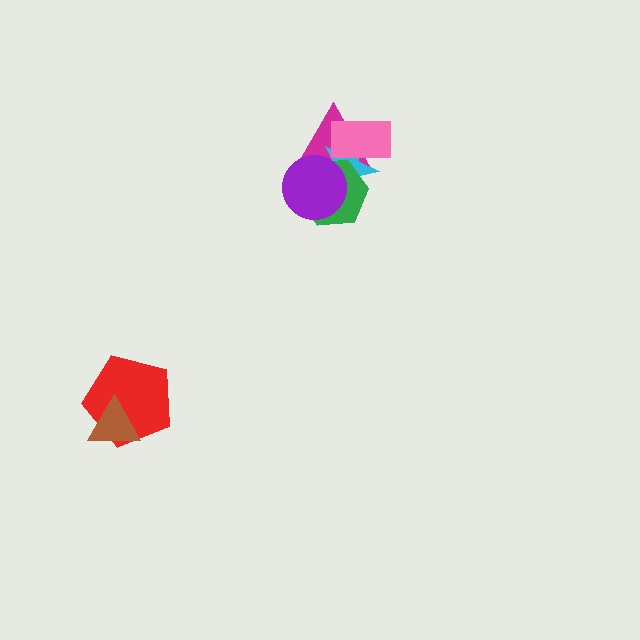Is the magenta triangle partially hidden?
Yes, it is partially covered by another shape.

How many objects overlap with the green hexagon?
3 objects overlap with the green hexagon.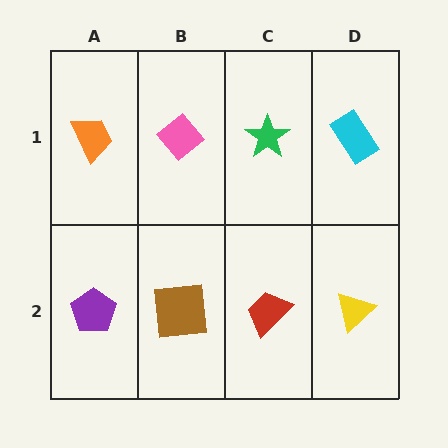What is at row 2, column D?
A yellow triangle.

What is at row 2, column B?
A brown square.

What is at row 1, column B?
A pink diamond.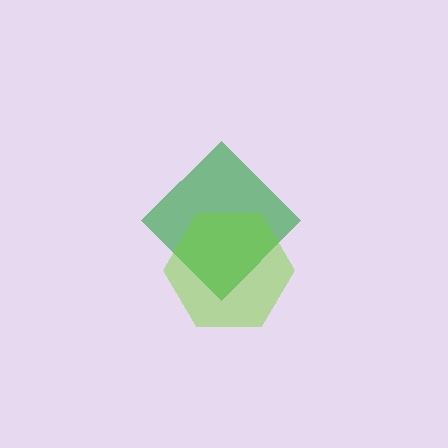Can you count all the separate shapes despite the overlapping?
Yes, there are 2 separate shapes.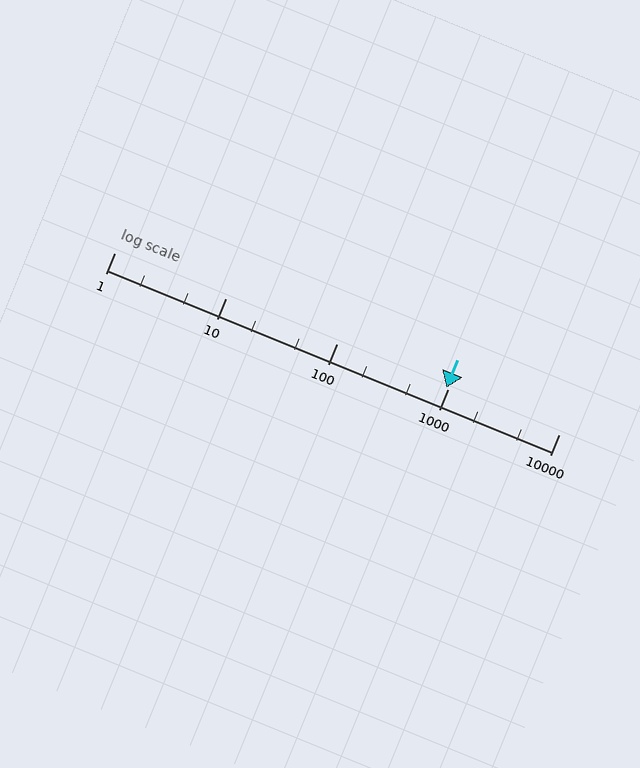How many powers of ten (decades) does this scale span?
The scale spans 4 decades, from 1 to 10000.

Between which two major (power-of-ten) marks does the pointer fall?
The pointer is between 100 and 1000.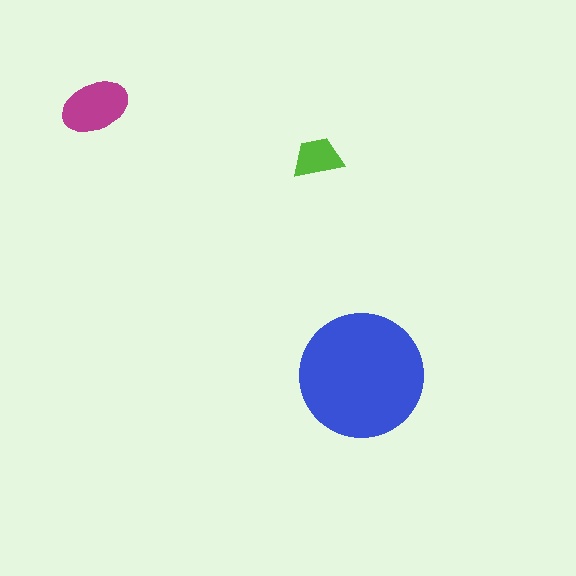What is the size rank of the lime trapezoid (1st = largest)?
3rd.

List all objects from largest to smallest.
The blue circle, the magenta ellipse, the lime trapezoid.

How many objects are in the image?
There are 3 objects in the image.